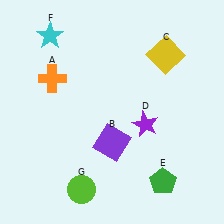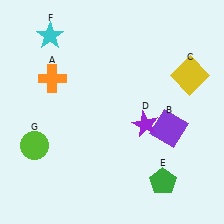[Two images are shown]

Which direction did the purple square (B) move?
The purple square (B) moved right.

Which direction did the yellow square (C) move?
The yellow square (C) moved right.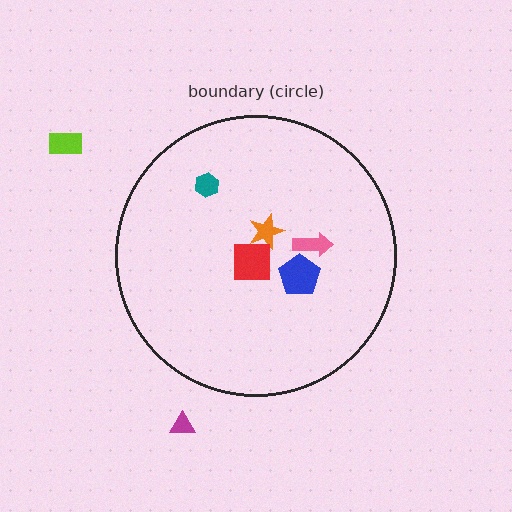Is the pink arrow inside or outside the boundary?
Inside.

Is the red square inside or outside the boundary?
Inside.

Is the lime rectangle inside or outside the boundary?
Outside.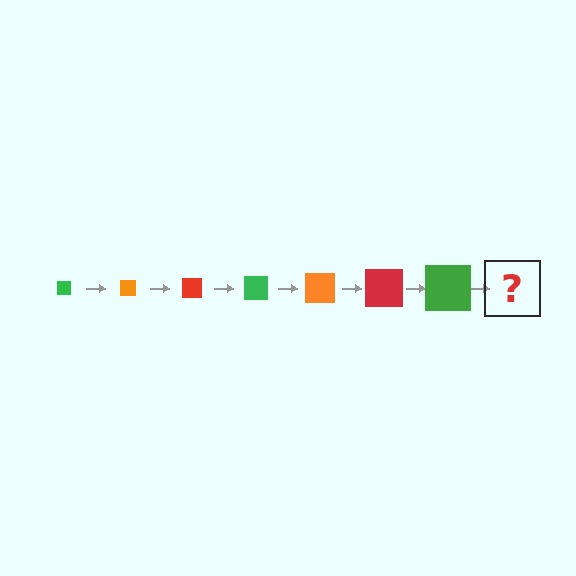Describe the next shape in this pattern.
It should be an orange square, larger than the previous one.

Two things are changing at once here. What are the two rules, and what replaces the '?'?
The two rules are that the square grows larger each step and the color cycles through green, orange, and red. The '?' should be an orange square, larger than the previous one.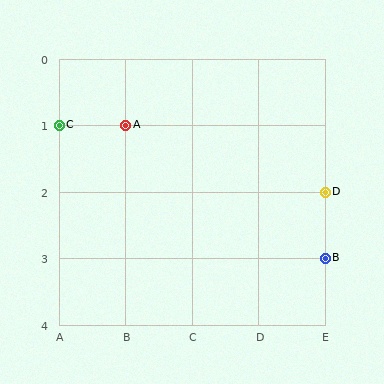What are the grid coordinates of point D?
Point D is at grid coordinates (E, 2).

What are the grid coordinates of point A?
Point A is at grid coordinates (B, 1).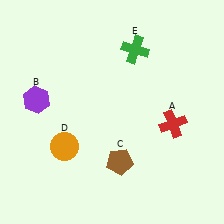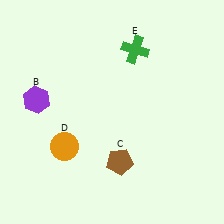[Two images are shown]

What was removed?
The red cross (A) was removed in Image 2.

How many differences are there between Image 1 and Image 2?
There is 1 difference between the two images.